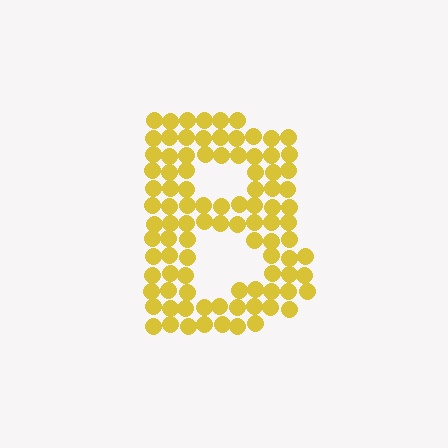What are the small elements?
The small elements are circles.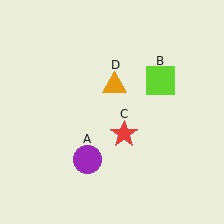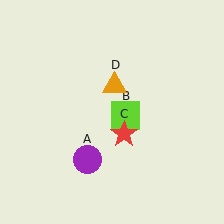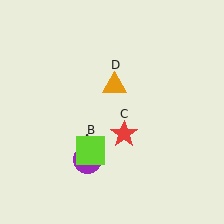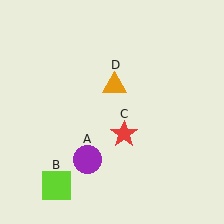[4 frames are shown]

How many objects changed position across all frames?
1 object changed position: lime square (object B).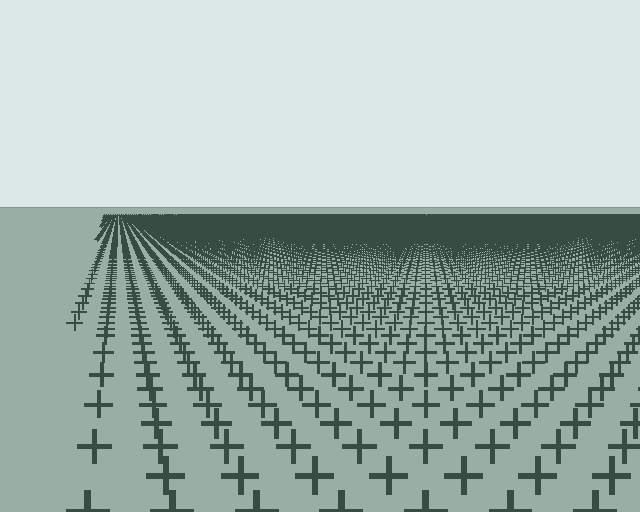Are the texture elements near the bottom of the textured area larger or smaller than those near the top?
Larger. Near the bottom, elements are closer to the viewer and appear at a bigger on-screen size.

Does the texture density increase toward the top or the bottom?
Density increases toward the top.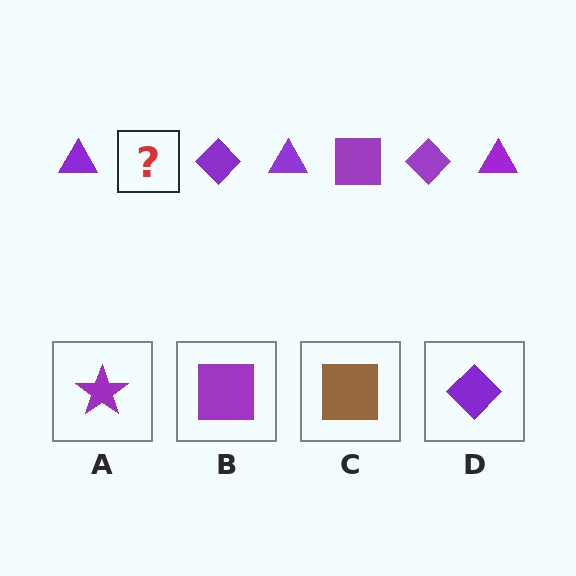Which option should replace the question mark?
Option B.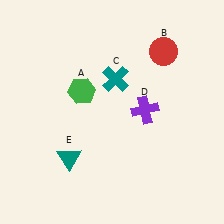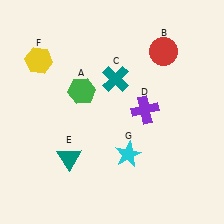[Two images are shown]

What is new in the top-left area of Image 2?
A yellow hexagon (F) was added in the top-left area of Image 2.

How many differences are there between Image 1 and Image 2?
There are 2 differences between the two images.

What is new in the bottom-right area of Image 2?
A cyan star (G) was added in the bottom-right area of Image 2.